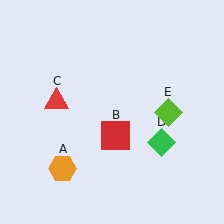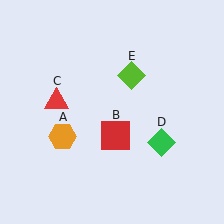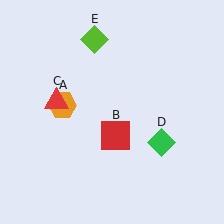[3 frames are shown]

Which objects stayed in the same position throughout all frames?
Red square (object B) and red triangle (object C) and green diamond (object D) remained stationary.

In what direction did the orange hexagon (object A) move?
The orange hexagon (object A) moved up.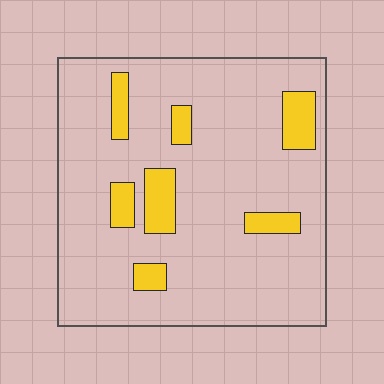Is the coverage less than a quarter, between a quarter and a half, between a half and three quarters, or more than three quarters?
Less than a quarter.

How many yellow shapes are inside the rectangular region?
7.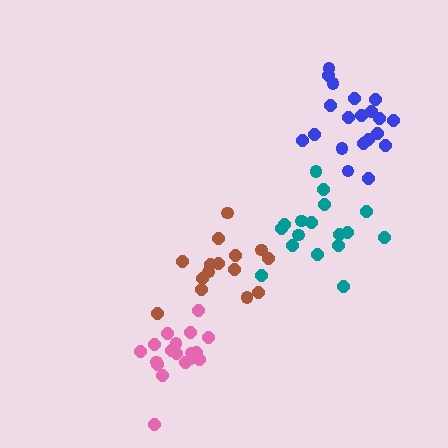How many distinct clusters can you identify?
There are 4 distinct clusters.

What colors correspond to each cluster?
The clusters are colored: pink, brown, blue, teal.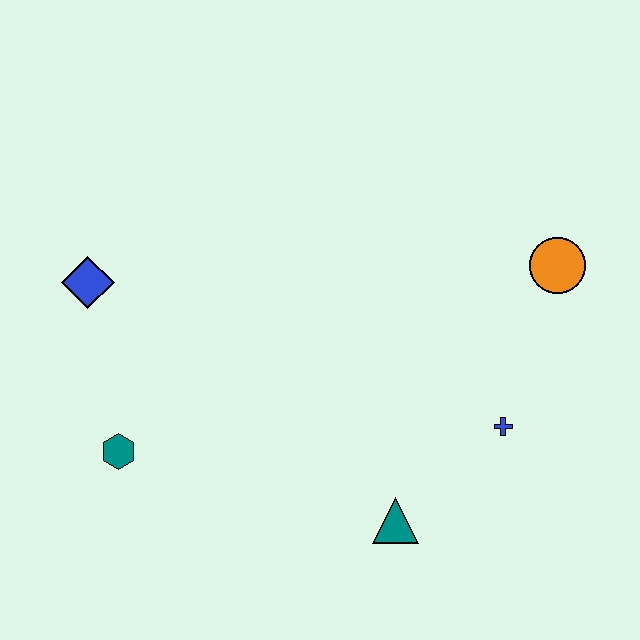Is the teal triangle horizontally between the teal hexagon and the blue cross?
Yes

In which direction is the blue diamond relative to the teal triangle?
The blue diamond is to the left of the teal triangle.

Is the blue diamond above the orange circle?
No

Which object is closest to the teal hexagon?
The blue diamond is closest to the teal hexagon.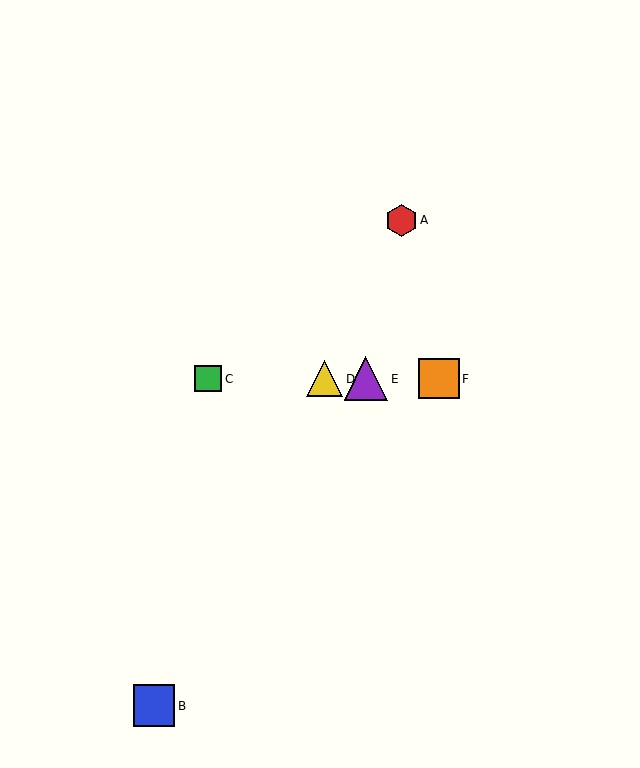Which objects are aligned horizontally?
Objects C, D, E, F are aligned horizontally.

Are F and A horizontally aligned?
No, F is at y≈379 and A is at y≈220.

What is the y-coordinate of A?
Object A is at y≈220.